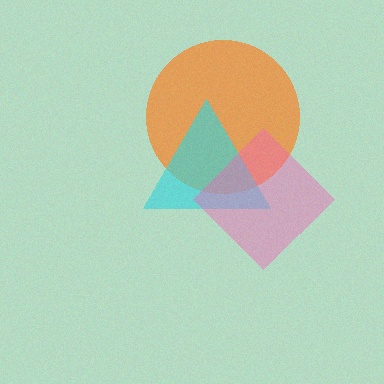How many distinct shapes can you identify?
There are 3 distinct shapes: an orange circle, a cyan triangle, a pink diamond.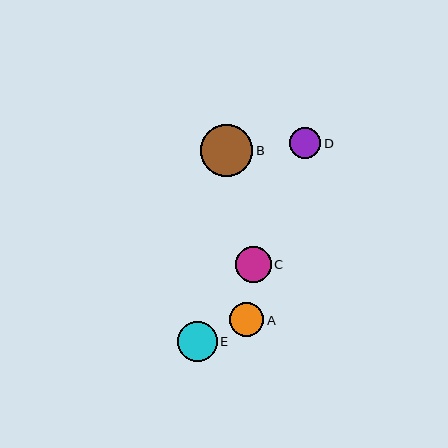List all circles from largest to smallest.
From largest to smallest: B, E, C, A, D.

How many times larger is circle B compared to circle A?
Circle B is approximately 1.5 times the size of circle A.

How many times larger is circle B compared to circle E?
Circle B is approximately 1.3 times the size of circle E.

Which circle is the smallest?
Circle D is the smallest with a size of approximately 31 pixels.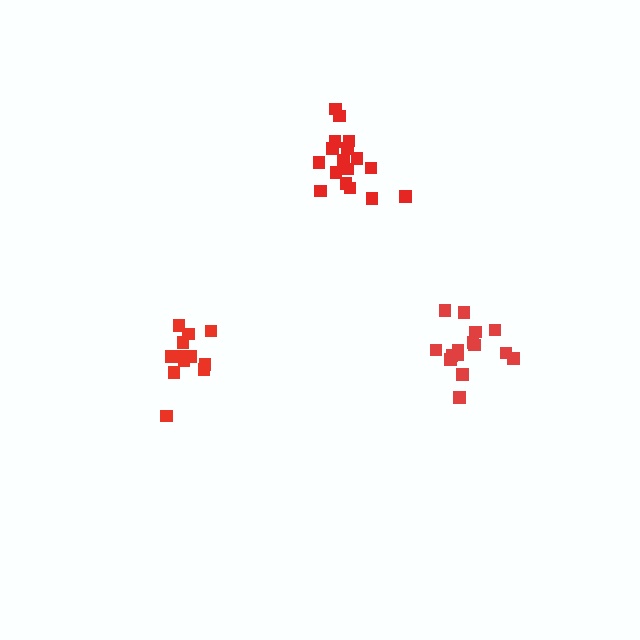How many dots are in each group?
Group 1: 17 dots, Group 2: 15 dots, Group 3: 12 dots (44 total).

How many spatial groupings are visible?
There are 3 spatial groupings.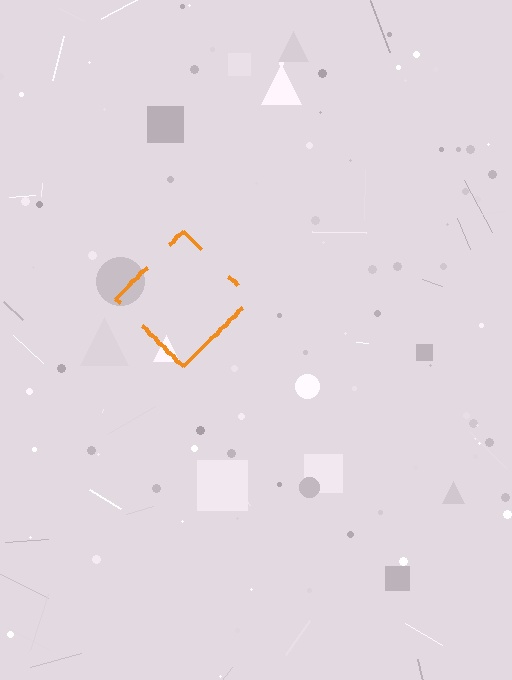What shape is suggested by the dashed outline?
The dashed outline suggests a diamond.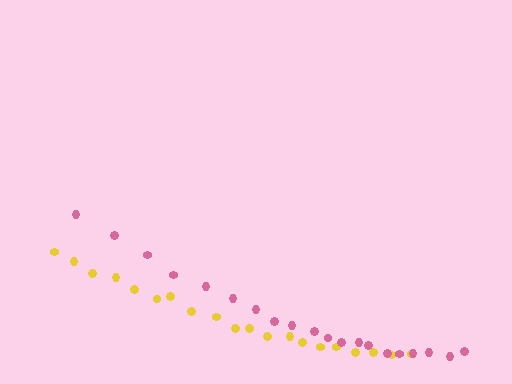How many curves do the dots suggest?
There are 2 distinct paths.